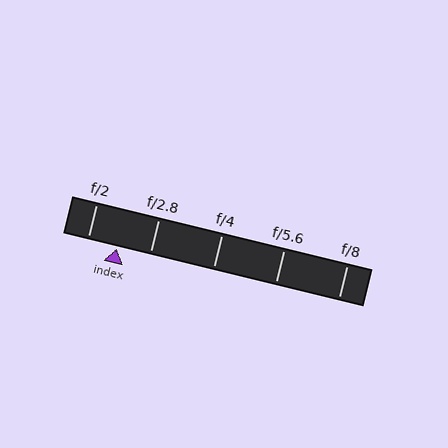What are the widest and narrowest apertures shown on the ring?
The widest aperture shown is f/2 and the narrowest is f/8.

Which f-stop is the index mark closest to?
The index mark is closest to f/2.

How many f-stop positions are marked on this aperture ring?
There are 5 f-stop positions marked.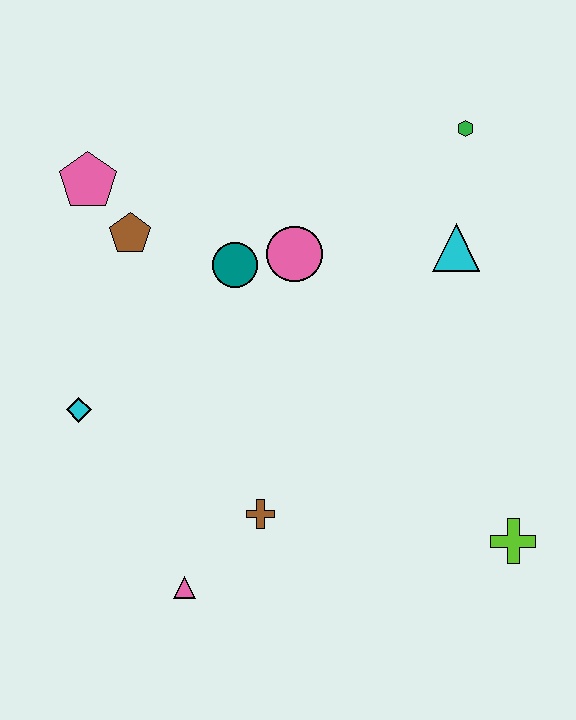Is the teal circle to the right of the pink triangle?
Yes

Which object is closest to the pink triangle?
The brown cross is closest to the pink triangle.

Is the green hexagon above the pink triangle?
Yes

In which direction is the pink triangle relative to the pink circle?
The pink triangle is below the pink circle.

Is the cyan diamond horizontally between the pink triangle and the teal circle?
No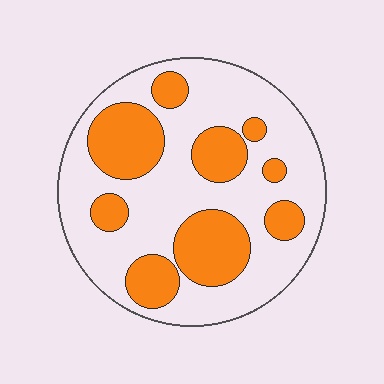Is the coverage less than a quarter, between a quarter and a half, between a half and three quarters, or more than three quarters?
Between a quarter and a half.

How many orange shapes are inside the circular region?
9.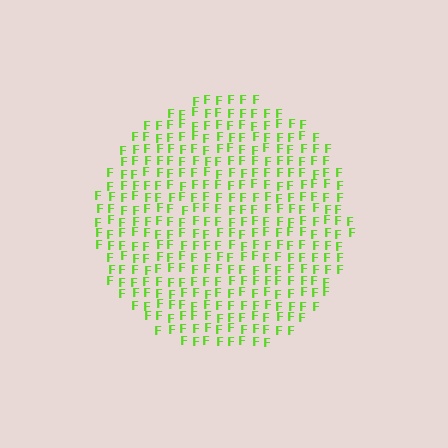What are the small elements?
The small elements are letter F's.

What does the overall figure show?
The overall figure shows a circle.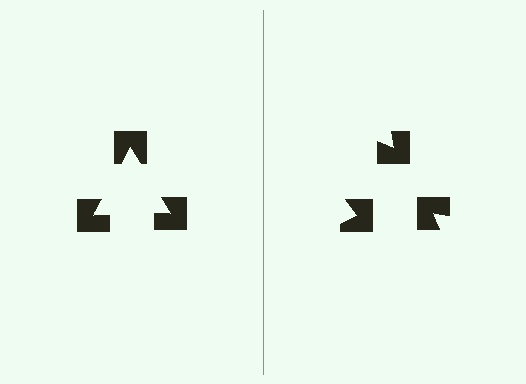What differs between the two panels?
The notched squares are positioned identically on both sides; only the wedge orientations differ. On the left they align to a triangle; on the right they are misaligned.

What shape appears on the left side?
An illusory triangle.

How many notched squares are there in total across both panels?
6 — 3 on each side.